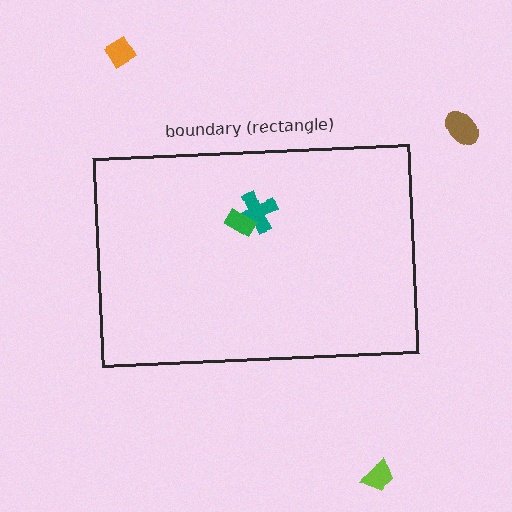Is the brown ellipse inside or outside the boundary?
Outside.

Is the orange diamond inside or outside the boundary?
Outside.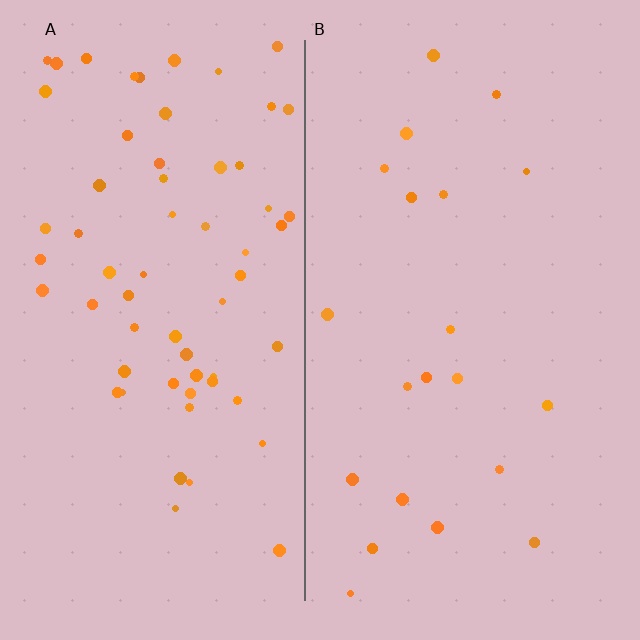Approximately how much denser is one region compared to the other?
Approximately 3.0× — region A over region B.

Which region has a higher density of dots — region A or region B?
A (the left).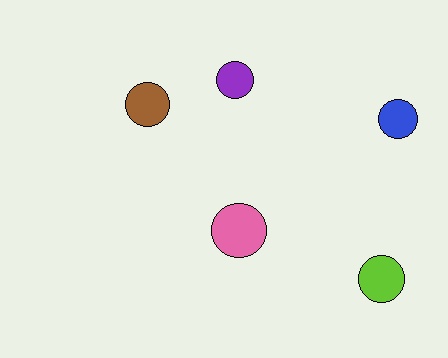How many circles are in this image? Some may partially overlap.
There are 5 circles.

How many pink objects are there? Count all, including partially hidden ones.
There is 1 pink object.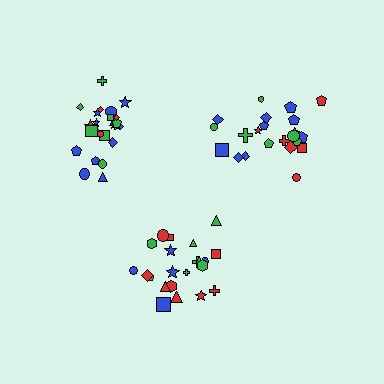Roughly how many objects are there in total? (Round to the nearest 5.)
Roughly 70 objects in total.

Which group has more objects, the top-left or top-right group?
The top-left group.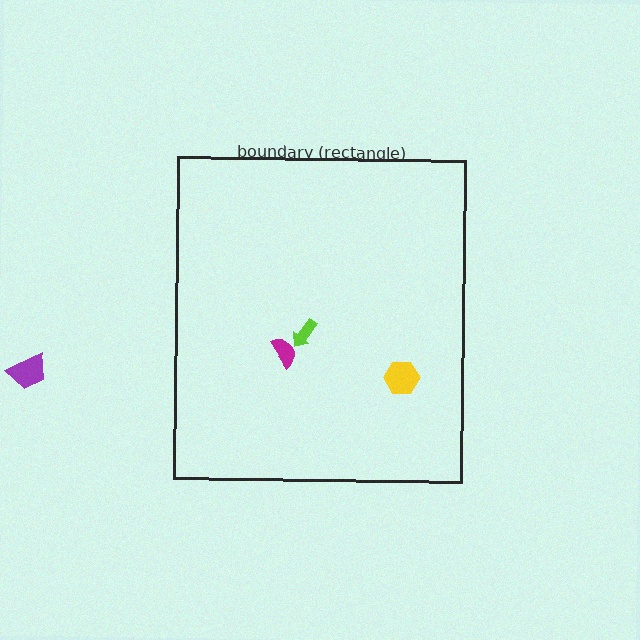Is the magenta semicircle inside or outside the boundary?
Inside.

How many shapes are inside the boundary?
3 inside, 1 outside.